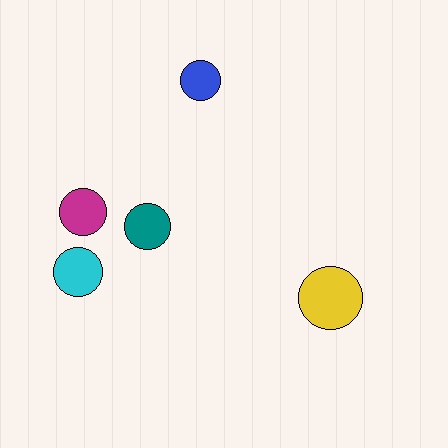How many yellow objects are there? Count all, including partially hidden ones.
There is 1 yellow object.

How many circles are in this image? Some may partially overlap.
There are 5 circles.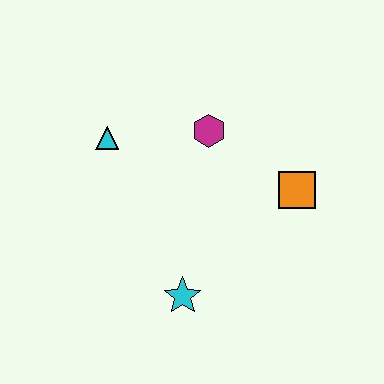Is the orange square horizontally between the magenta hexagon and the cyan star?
No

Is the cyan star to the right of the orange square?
No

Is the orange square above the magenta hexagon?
No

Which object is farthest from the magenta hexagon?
The cyan star is farthest from the magenta hexagon.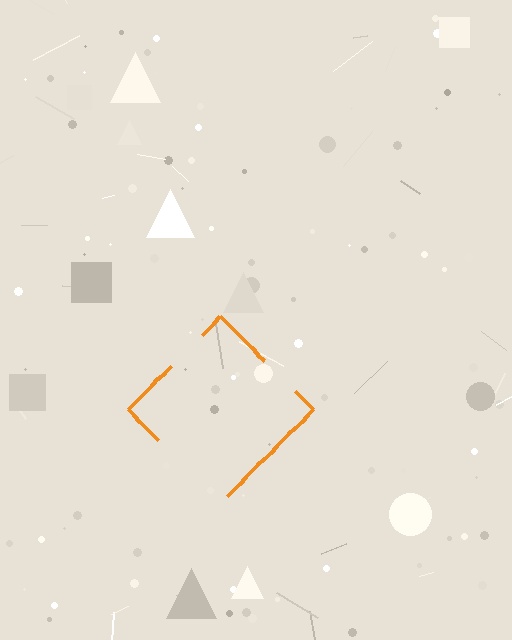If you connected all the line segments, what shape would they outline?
They would outline a diamond.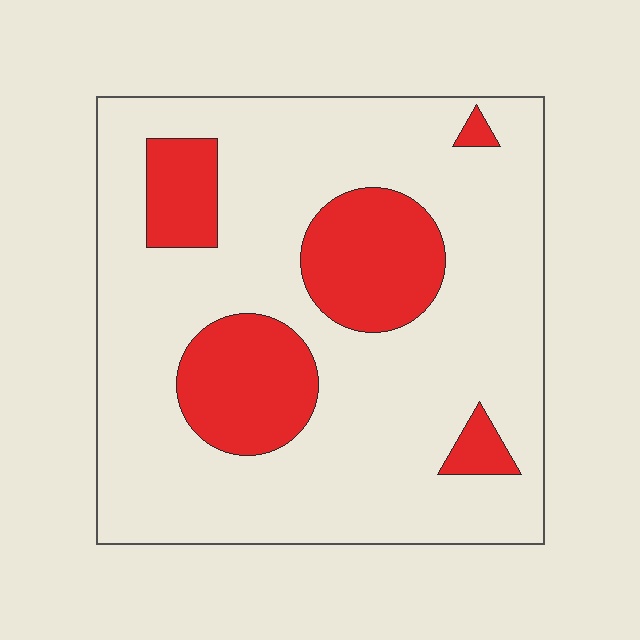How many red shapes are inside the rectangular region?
5.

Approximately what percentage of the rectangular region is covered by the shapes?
Approximately 20%.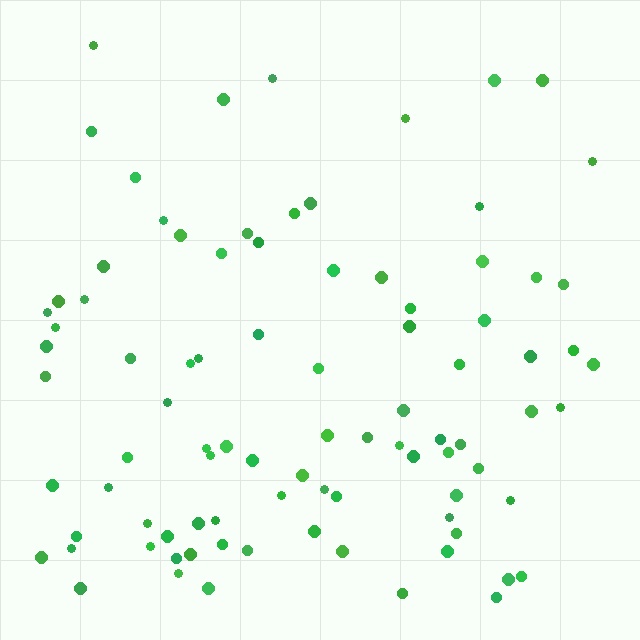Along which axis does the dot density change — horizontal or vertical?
Vertical.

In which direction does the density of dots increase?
From top to bottom, with the bottom side densest.